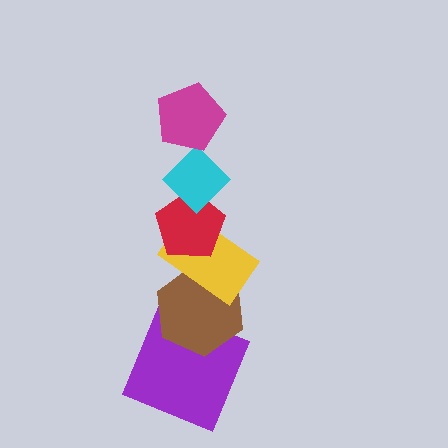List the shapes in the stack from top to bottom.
From top to bottom: the magenta pentagon, the cyan diamond, the red pentagon, the yellow rectangle, the brown hexagon, the purple square.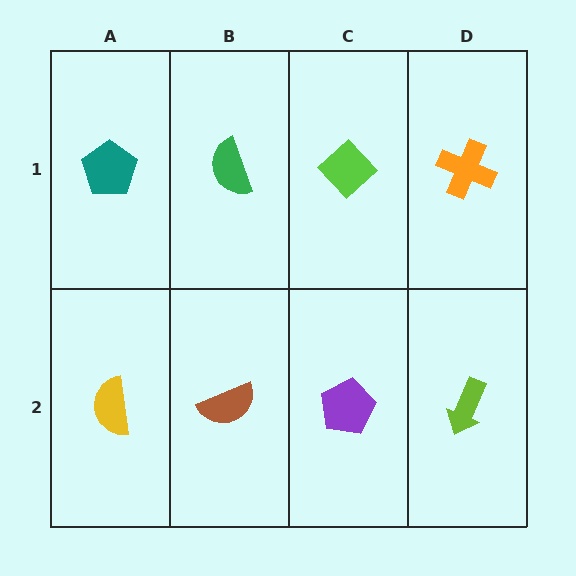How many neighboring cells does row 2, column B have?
3.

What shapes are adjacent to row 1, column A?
A yellow semicircle (row 2, column A), a green semicircle (row 1, column B).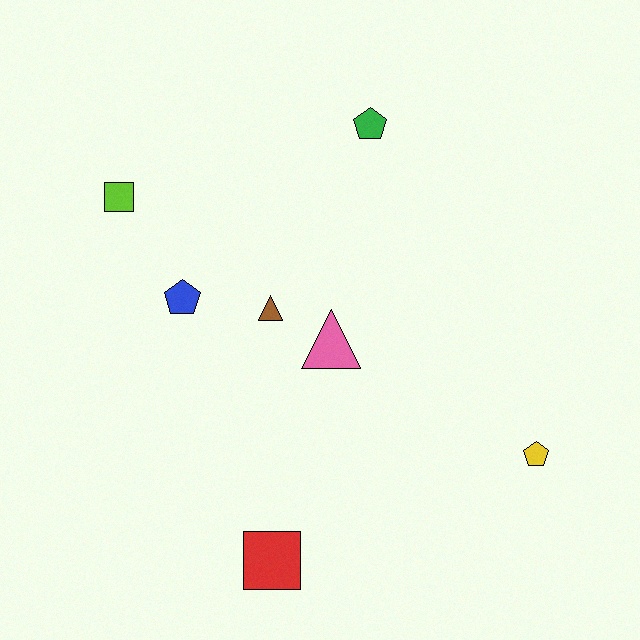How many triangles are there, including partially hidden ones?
There are 2 triangles.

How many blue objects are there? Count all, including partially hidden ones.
There is 1 blue object.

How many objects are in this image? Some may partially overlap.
There are 7 objects.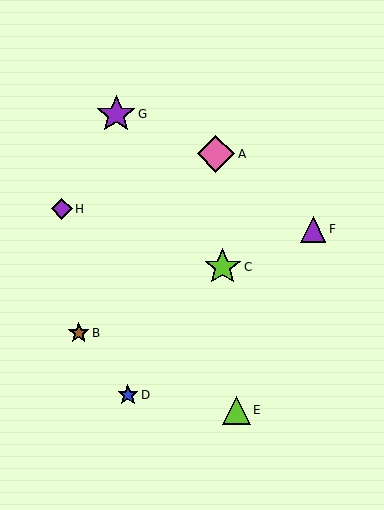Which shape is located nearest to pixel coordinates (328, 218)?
The purple triangle (labeled F) at (313, 229) is nearest to that location.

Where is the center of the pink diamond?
The center of the pink diamond is at (216, 154).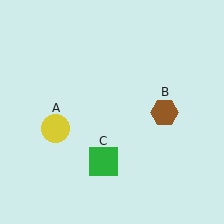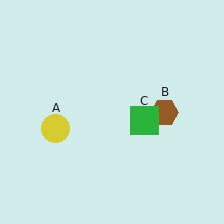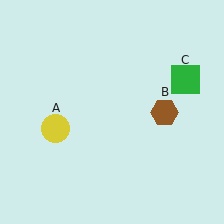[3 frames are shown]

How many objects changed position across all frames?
1 object changed position: green square (object C).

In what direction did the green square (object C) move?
The green square (object C) moved up and to the right.